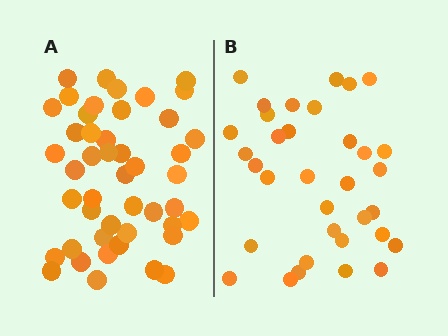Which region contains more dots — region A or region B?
Region A (the left region) has more dots.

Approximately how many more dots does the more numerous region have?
Region A has roughly 12 or so more dots than region B.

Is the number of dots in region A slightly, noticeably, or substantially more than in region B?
Region A has noticeably more, but not dramatically so. The ratio is roughly 1.4 to 1.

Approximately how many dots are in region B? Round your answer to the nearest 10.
About 30 dots. (The exact count is 34, which rounds to 30.)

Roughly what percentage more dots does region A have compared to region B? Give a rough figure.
About 35% more.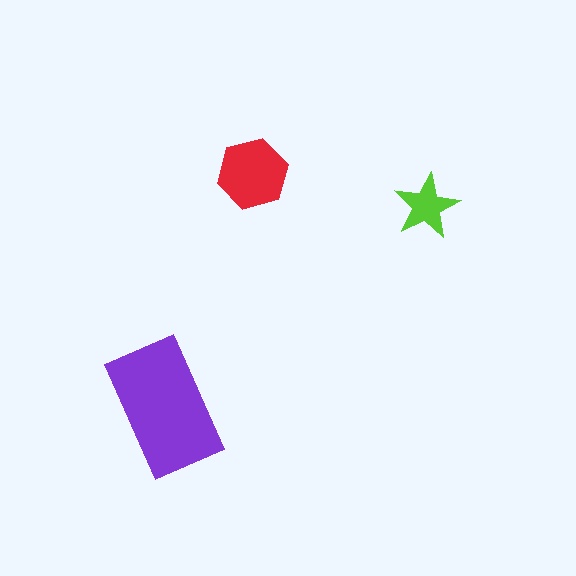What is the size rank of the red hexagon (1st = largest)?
2nd.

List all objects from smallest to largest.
The lime star, the red hexagon, the purple rectangle.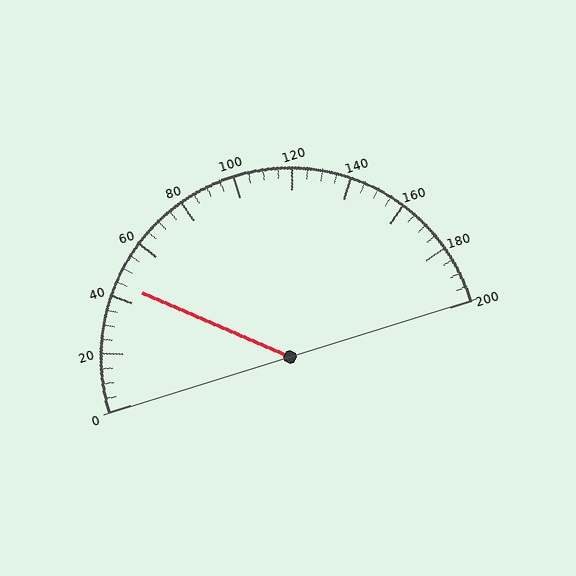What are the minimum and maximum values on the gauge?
The gauge ranges from 0 to 200.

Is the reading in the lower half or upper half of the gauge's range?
The reading is in the lower half of the range (0 to 200).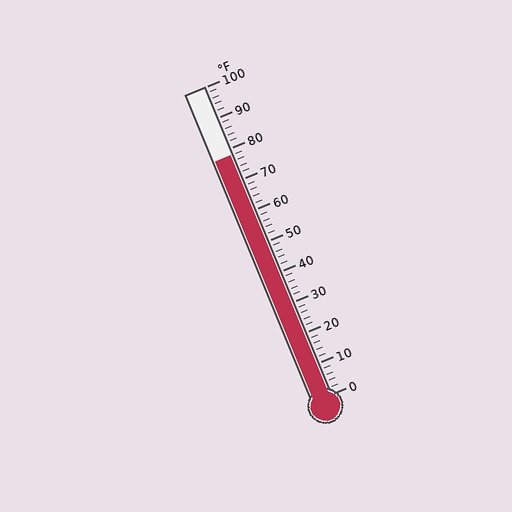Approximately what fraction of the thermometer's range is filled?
The thermometer is filled to approximately 80% of its range.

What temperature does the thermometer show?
The thermometer shows approximately 78°F.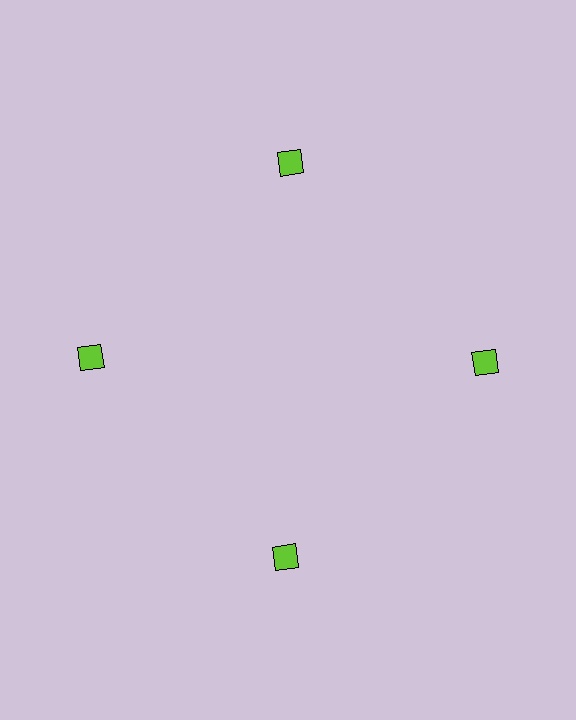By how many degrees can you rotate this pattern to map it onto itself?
The pattern maps onto itself every 90 degrees of rotation.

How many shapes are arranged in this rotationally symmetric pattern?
There are 4 shapes, arranged in 4 groups of 1.